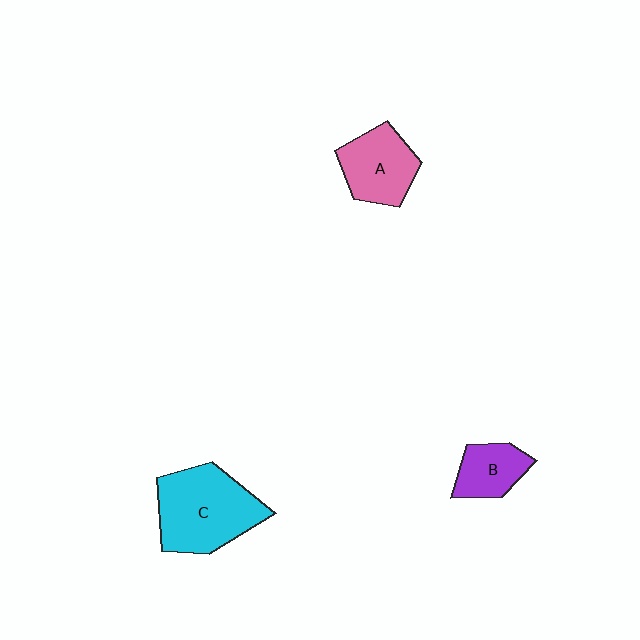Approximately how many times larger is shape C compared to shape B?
Approximately 2.2 times.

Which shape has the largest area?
Shape C (cyan).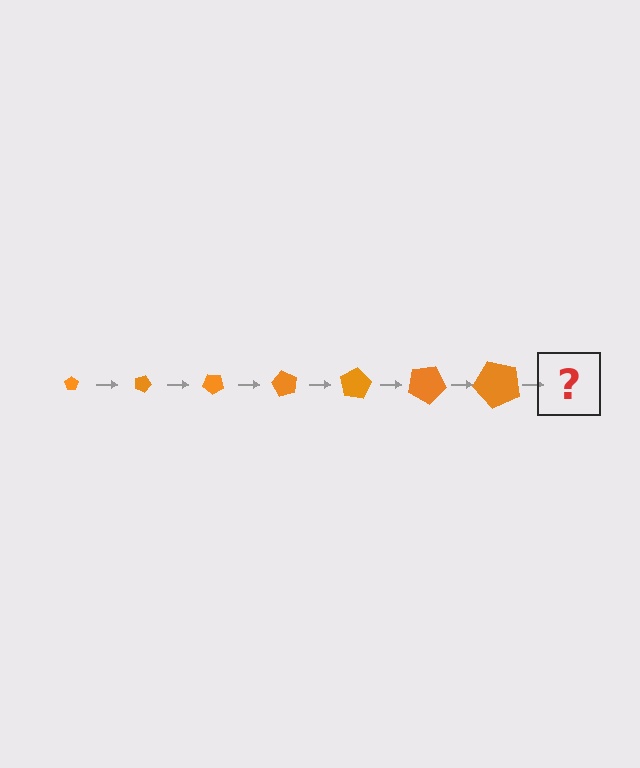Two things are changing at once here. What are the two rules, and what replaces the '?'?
The two rules are that the pentagon grows larger each step and it rotates 20 degrees each step. The '?' should be a pentagon, larger than the previous one and rotated 140 degrees from the start.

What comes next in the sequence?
The next element should be a pentagon, larger than the previous one and rotated 140 degrees from the start.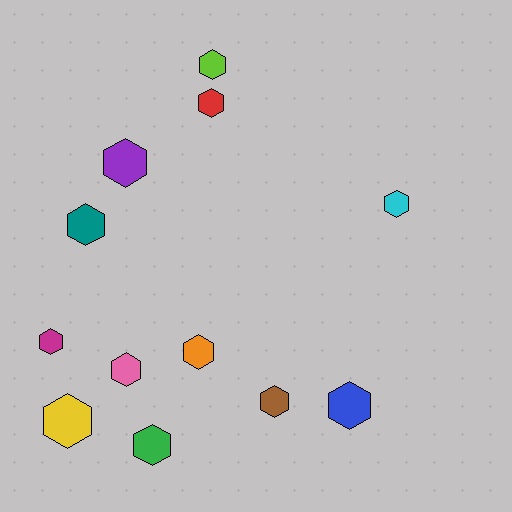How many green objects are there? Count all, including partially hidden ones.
There is 1 green object.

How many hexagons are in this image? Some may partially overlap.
There are 12 hexagons.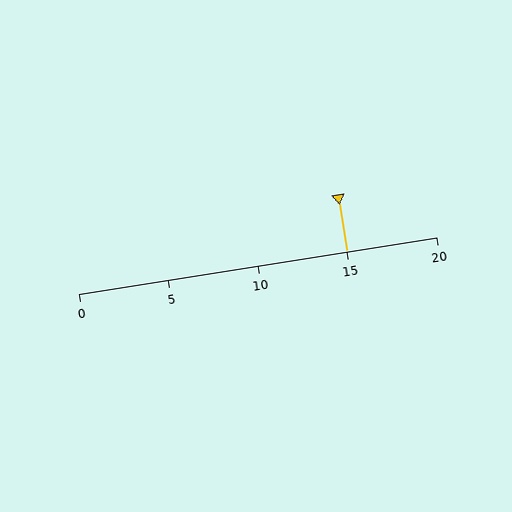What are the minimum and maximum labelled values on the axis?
The axis runs from 0 to 20.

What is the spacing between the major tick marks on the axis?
The major ticks are spaced 5 apart.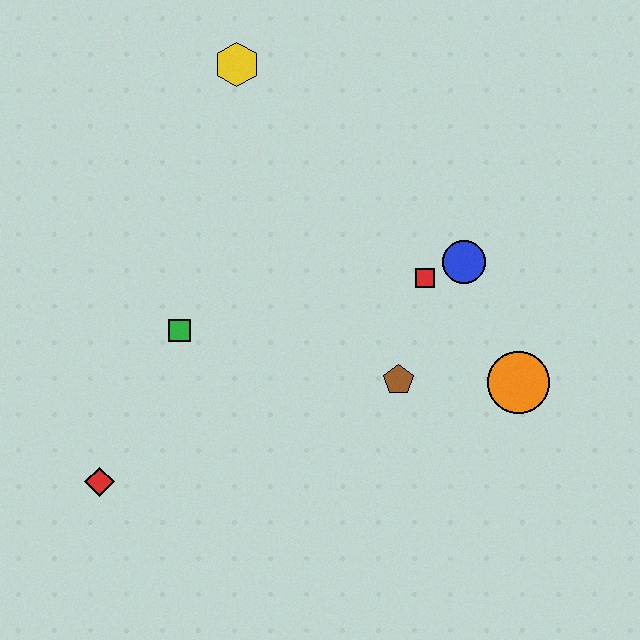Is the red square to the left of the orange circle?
Yes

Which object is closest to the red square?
The blue circle is closest to the red square.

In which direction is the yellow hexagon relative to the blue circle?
The yellow hexagon is to the left of the blue circle.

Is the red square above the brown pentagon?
Yes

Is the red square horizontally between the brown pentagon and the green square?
No